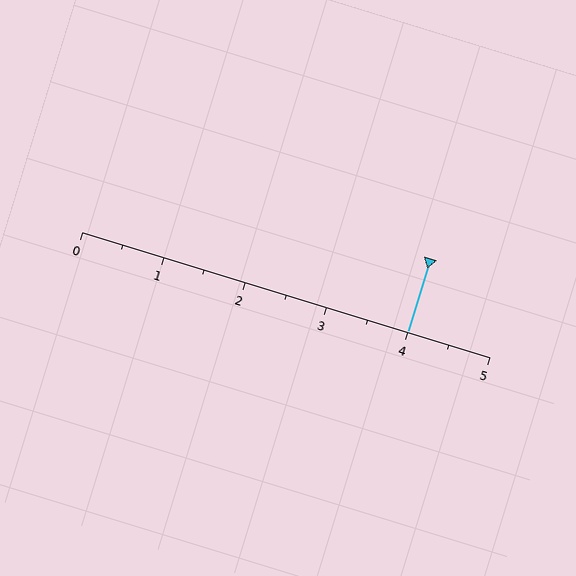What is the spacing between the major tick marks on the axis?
The major ticks are spaced 1 apart.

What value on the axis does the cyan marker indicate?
The marker indicates approximately 4.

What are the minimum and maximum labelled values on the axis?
The axis runs from 0 to 5.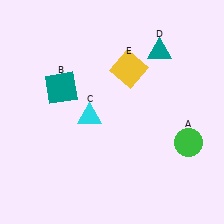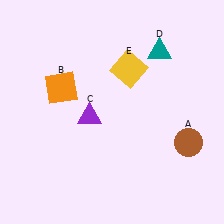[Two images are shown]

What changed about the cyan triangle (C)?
In Image 1, C is cyan. In Image 2, it changed to purple.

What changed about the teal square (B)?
In Image 1, B is teal. In Image 2, it changed to orange.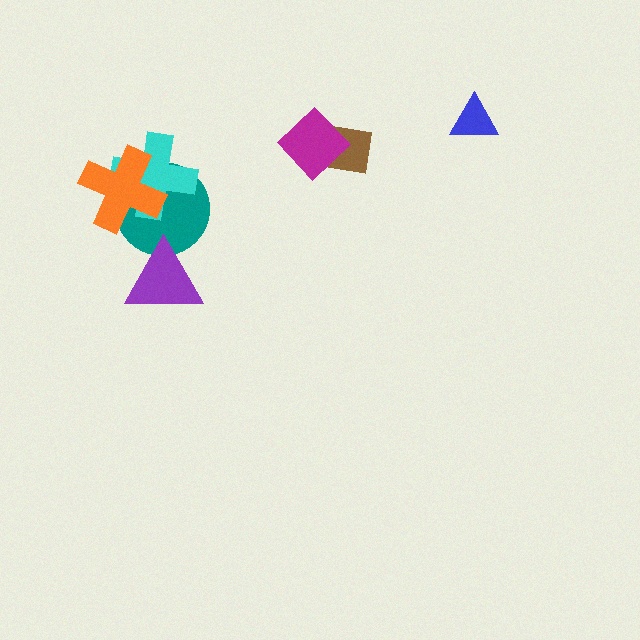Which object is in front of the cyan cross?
The orange cross is in front of the cyan cross.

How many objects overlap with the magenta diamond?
1 object overlaps with the magenta diamond.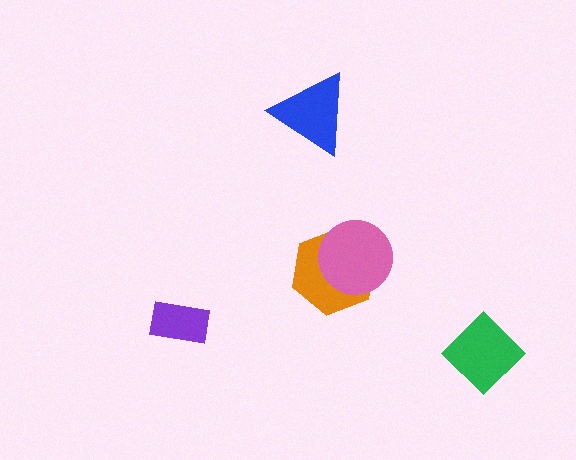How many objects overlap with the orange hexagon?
1 object overlaps with the orange hexagon.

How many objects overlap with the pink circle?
1 object overlaps with the pink circle.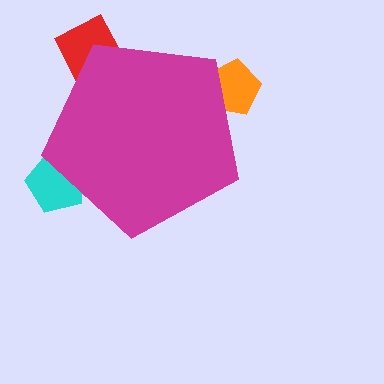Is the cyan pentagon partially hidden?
Yes, the cyan pentagon is partially hidden behind the magenta pentagon.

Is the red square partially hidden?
Yes, the red square is partially hidden behind the magenta pentagon.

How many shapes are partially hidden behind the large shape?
3 shapes are partially hidden.